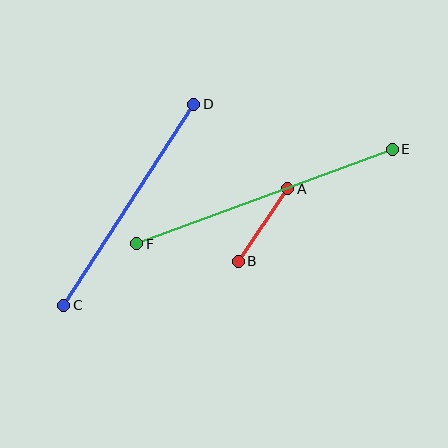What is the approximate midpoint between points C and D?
The midpoint is at approximately (129, 205) pixels.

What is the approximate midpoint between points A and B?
The midpoint is at approximately (263, 225) pixels.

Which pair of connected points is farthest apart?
Points E and F are farthest apart.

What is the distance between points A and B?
The distance is approximately 88 pixels.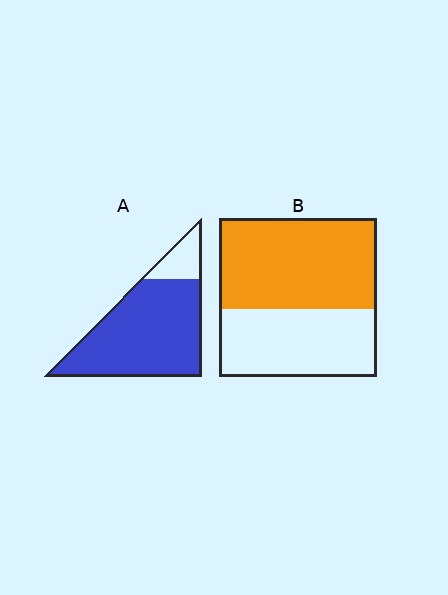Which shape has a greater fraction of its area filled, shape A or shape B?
Shape A.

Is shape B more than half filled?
Yes.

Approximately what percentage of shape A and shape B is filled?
A is approximately 85% and B is approximately 55%.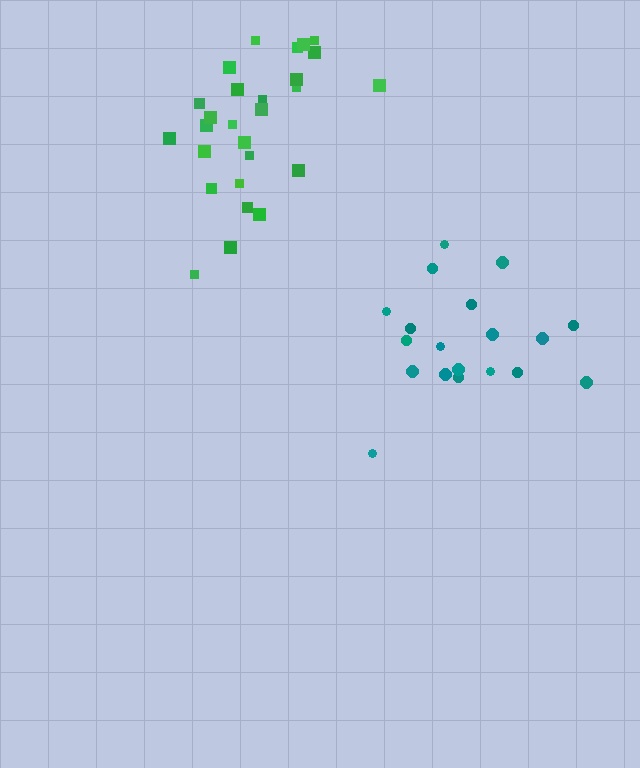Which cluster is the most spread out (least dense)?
Teal.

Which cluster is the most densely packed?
Green.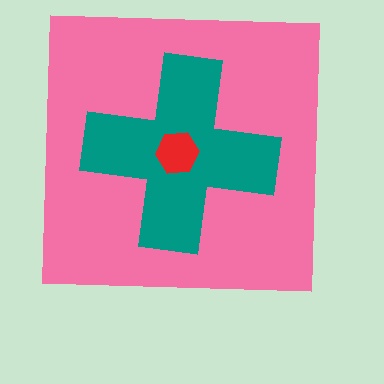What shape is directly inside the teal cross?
The red hexagon.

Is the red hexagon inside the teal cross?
Yes.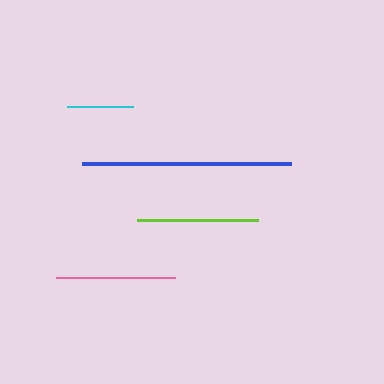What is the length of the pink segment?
The pink segment is approximately 118 pixels long.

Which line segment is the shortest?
The cyan line is the shortest at approximately 66 pixels.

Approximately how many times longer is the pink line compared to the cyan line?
The pink line is approximately 1.8 times the length of the cyan line.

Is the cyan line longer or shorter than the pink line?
The pink line is longer than the cyan line.